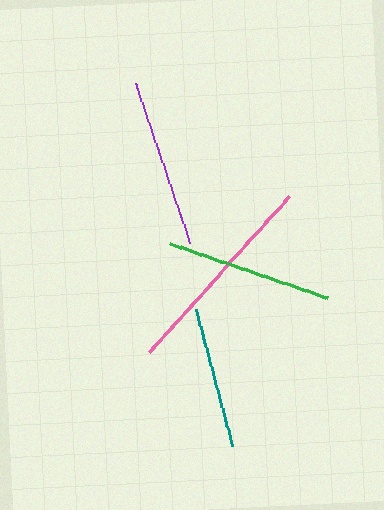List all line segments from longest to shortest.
From longest to shortest: pink, purple, green, teal.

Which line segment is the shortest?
The teal line is the shortest at approximately 142 pixels.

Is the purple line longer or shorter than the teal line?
The purple line is longer than the teal line.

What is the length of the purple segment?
The purple segment is approximately 170 pixels long.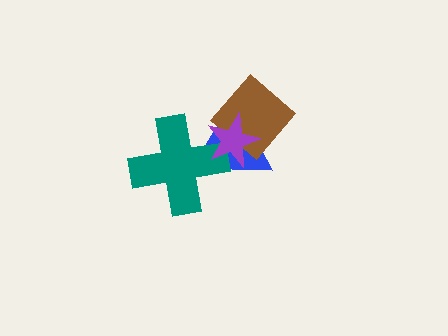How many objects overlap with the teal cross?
2 objects overlap with the teal cross.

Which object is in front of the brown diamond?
The purple star is in front of the brown diamond.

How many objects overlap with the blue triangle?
3 objects overlap with the blue triangle.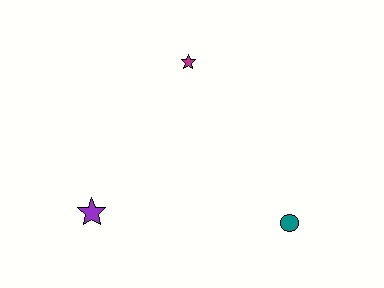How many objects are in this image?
There are 3 objects.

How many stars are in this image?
There are 2 stars.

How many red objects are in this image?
There are no red objects.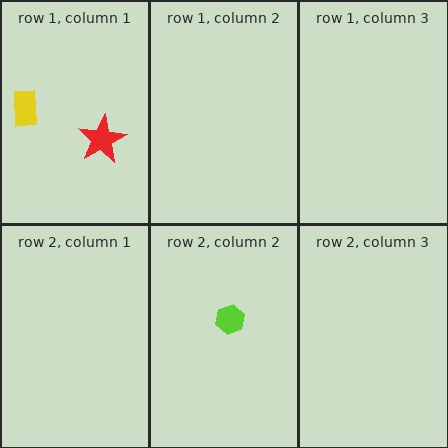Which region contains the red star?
The row 1, column 1 region.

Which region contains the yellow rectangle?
The row 1, column 1 region.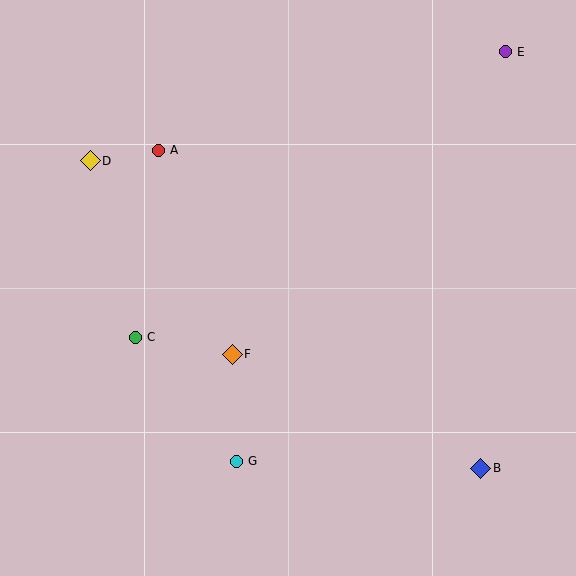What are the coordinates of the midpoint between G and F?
The midpoint between G and F is at (234, 408).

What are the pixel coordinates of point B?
Point B is at (481, 468).